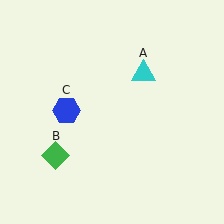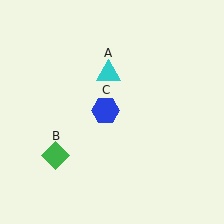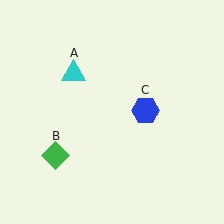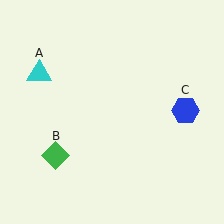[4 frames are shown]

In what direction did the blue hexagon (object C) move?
The blue hexagon (object C) moved right.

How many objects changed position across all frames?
2 objects changed position: cyan triangle (object A), blue hexagon (object C).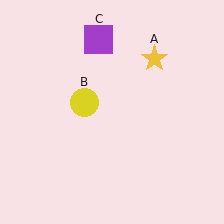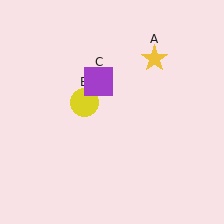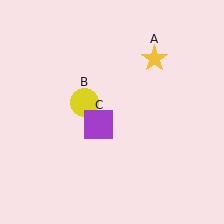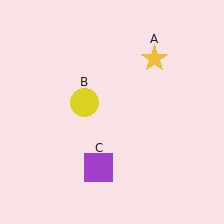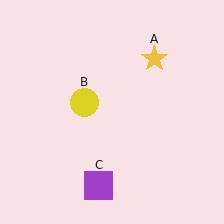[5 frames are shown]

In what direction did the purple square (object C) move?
The purple square (object C) moved down.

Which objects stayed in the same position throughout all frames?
Yellow star (object A) and yellow circle (object B) remained stationary.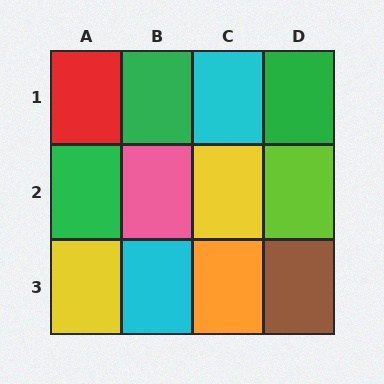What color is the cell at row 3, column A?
Yellow.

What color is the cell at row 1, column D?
Green.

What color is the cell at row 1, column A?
Red.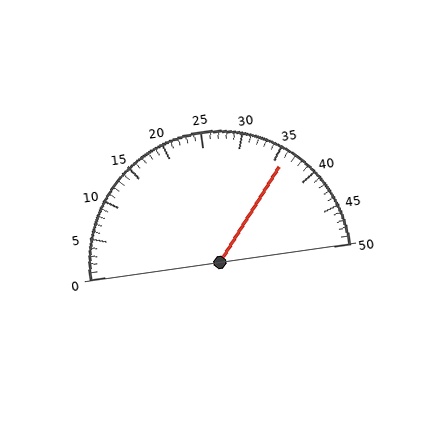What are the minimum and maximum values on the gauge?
The gauge ranges from 0 to 50.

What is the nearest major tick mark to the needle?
The nearest major tick mark is 35.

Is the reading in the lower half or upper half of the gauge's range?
The reading is in the upper half of the range (0 to 50).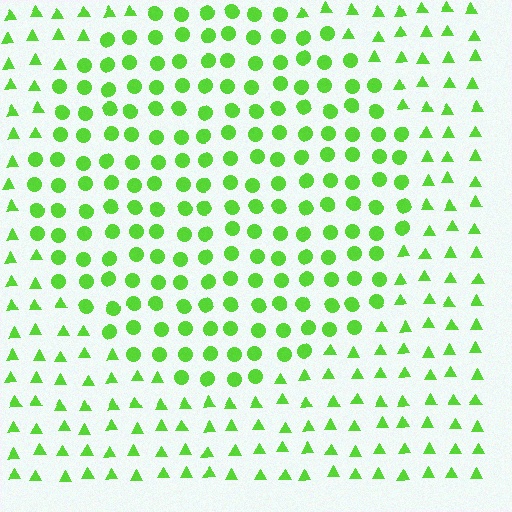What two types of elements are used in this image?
The image uses circles inside the circle region and triangles outside it.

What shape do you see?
I see a circle.